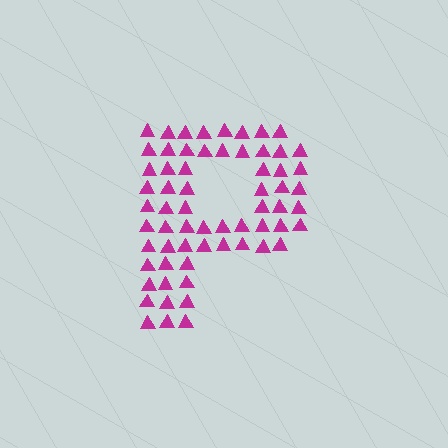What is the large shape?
The large shape is the letter P.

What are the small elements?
The small elements are triangles.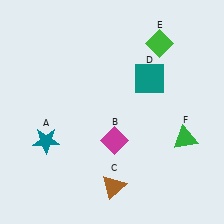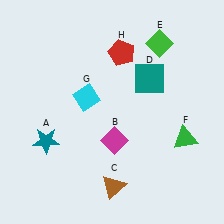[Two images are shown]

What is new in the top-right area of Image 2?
A red pentagon (H) was added in the top-right area of Image 2.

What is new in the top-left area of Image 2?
A cyan diamond (G) was added in the top-left area of Image 2.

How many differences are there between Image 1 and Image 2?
There are 2 differences between the two images.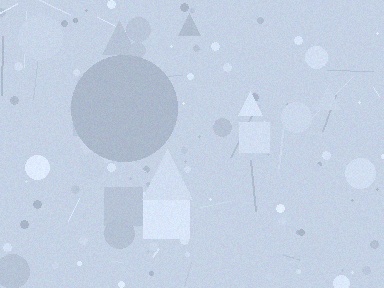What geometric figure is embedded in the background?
A circle is embedded in the background.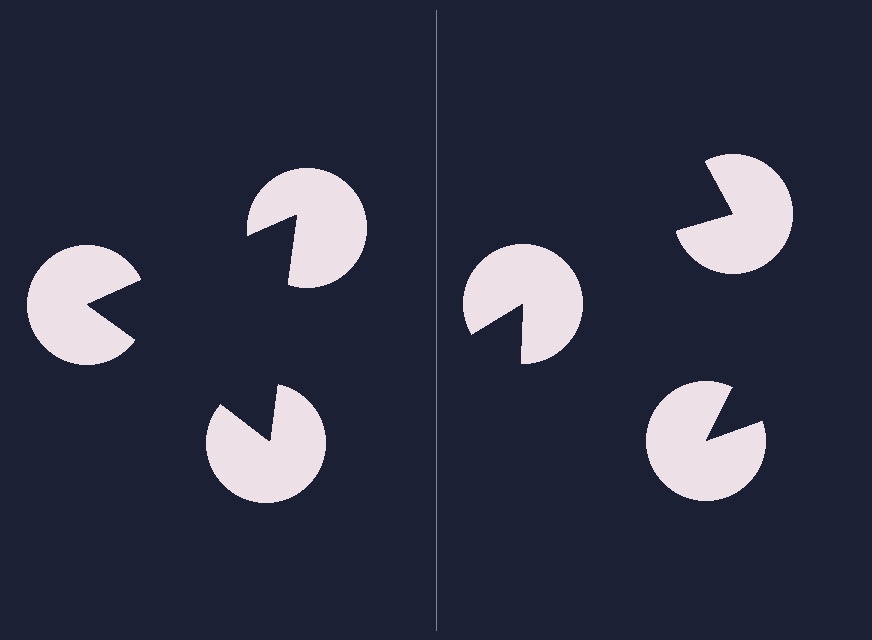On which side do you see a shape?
An illusory triangle appears on the left side. On the right side the wedge cuts are rotated, so no coherent shape forms.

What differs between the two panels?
The pac-man discs are positioned identically on both sides; only the wedge orientations differ. On the left they align to a triangle; on the right they are misaligned.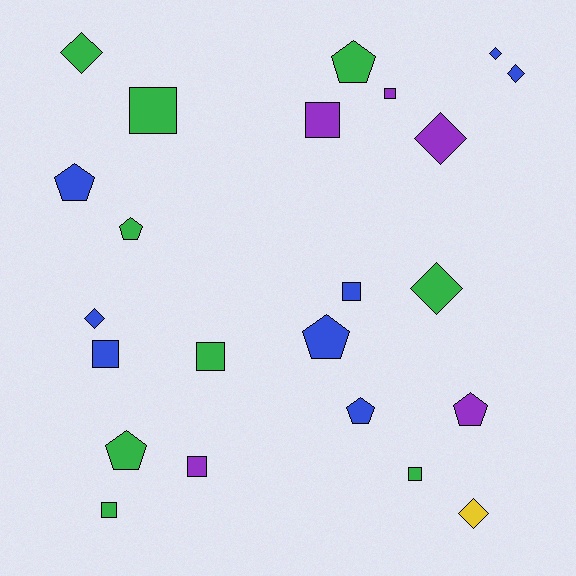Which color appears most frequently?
Green, with 9 objects.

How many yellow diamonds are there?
There is 1 yellow diamond.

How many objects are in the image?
There are 23 objects.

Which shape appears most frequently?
Square, with 9 objects.